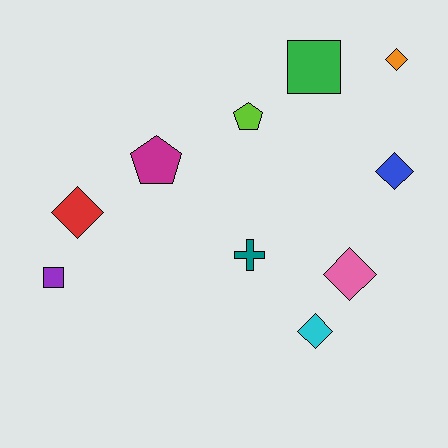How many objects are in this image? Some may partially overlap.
There are 10 objects.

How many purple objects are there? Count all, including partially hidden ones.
There is 1 purple object.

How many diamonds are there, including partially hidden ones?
There are 5 diamonds.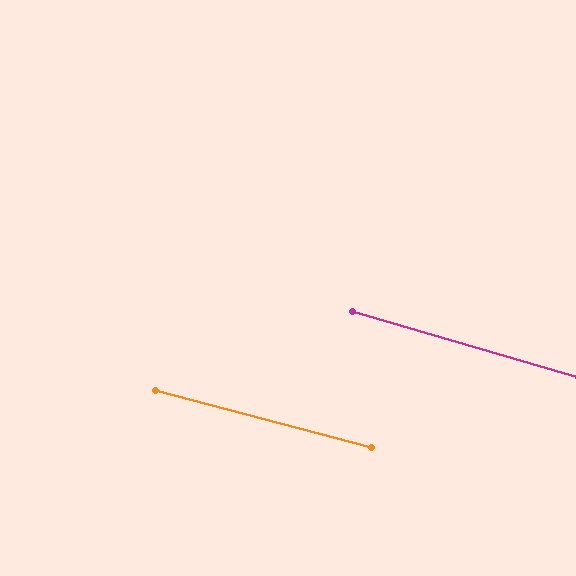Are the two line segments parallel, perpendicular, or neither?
Parallel — their directions differ by only 1.4°.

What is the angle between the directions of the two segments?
Approximately 1 degree.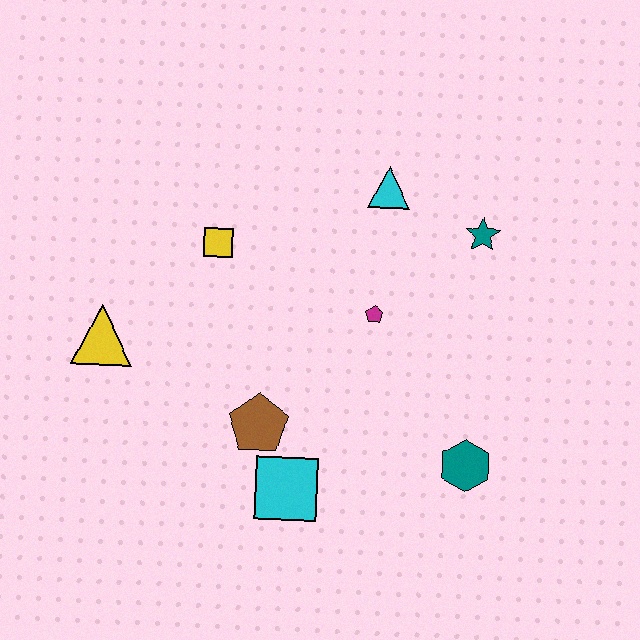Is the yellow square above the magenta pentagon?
Yes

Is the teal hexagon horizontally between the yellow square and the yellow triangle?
No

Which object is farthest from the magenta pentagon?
The yellow triangle is farthest from the magenta pentagon.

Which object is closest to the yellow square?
The yellow triangle is closest to the yellow square.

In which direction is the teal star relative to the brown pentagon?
The teal star is to the right of the brown pentagon.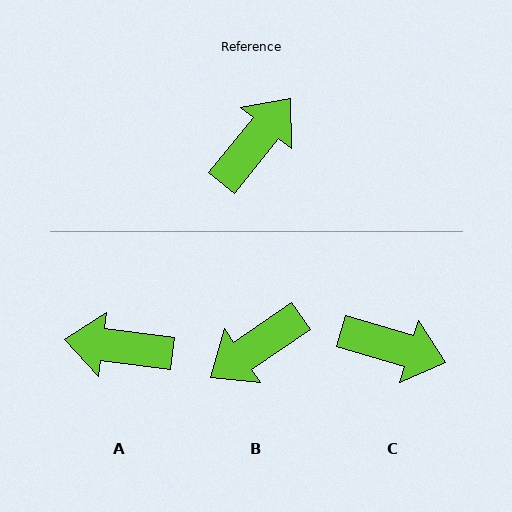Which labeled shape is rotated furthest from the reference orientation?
B, about 163 degrees away.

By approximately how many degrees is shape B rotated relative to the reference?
Approximately 163 degrees counter-clockwise.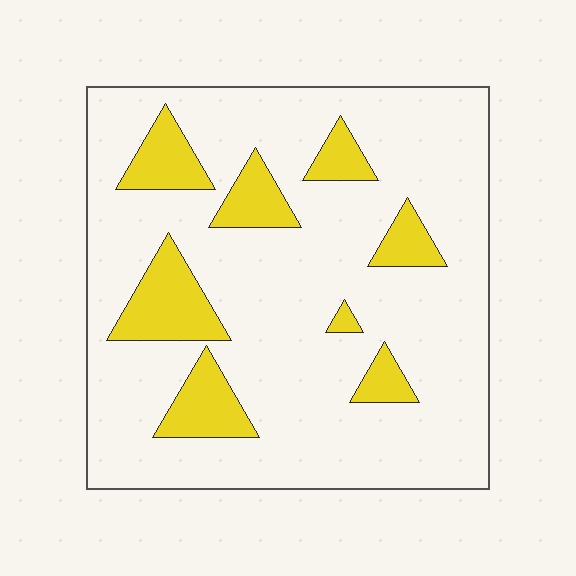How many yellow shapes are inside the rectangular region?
8.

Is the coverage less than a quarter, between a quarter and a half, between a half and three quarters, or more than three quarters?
Less than a quarter.